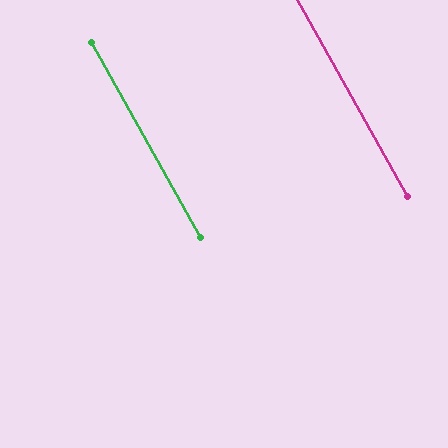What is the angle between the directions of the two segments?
Approximately 0 degrees.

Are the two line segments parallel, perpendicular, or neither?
Parallel — their directions differ by only 0.1°.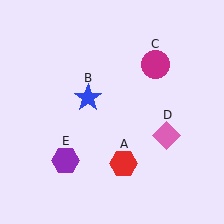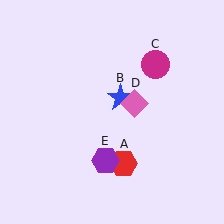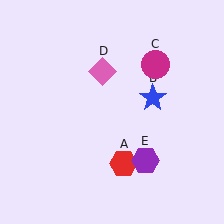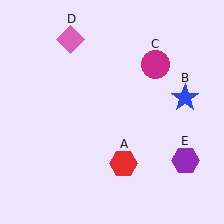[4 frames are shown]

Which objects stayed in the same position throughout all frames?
Red hexagon (object A) and magenta circle (object C) remained stationary.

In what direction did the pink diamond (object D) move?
The pink diamond (object D) moved up and to the left.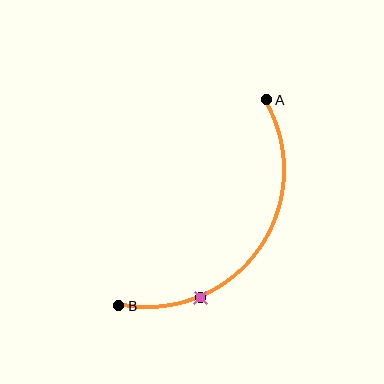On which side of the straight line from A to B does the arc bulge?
The arc bulges below and to the right of the straight line connecting A and B.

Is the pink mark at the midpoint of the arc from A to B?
No. The pink mark lies on the arc but is closer to endpoint B. The arc midpoint would be at the point on the curve equidistant along the arc from both A and B.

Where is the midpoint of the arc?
The arc midpoint is the point on the curve farthest from the straight line joining A and B. It sits below and to the right of that line.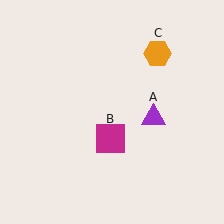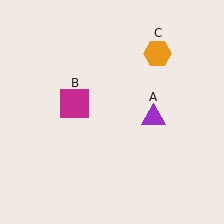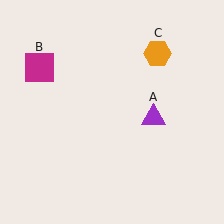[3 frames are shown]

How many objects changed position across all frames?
1 object changed position: magenta square (object B).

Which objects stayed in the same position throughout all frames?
Purple triangle (object A) and orange hexagon (object C) remained stationary.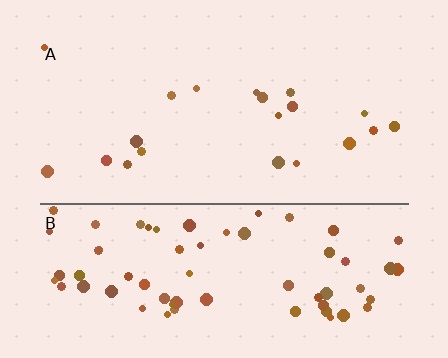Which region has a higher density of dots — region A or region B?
B (the bottom).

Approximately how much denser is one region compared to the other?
Approximately 3.7× — region B over region A.